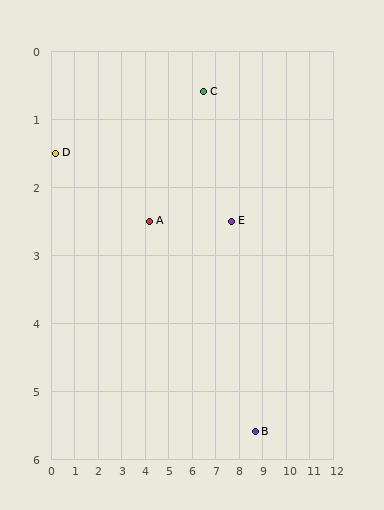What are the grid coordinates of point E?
Point E is at approximately (7.7, 2.5).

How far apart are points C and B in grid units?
Points C and B are about 5.5 grid units apart.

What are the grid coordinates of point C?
Point C is at approximately (6.5, 0.6).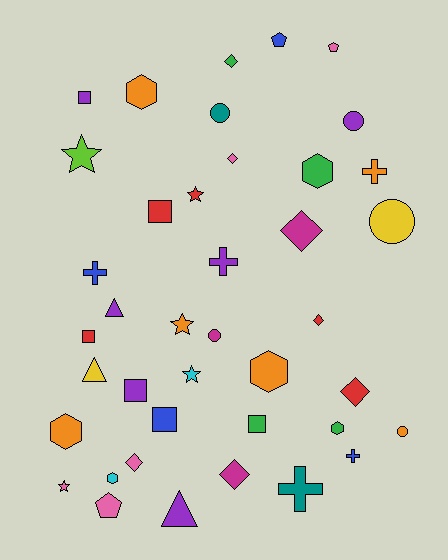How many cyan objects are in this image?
There are 2 cyan objects.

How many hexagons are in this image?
There are 6 hexagons.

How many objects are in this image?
There are 40 objects.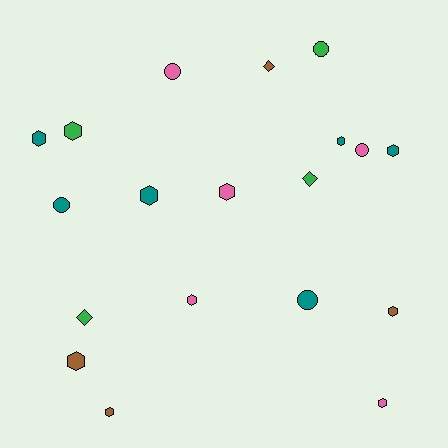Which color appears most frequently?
Teal, with 6 objects.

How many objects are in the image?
There are 19 objects.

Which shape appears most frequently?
Hexagon, with 11 objects.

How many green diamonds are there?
There are 2 green diamonds.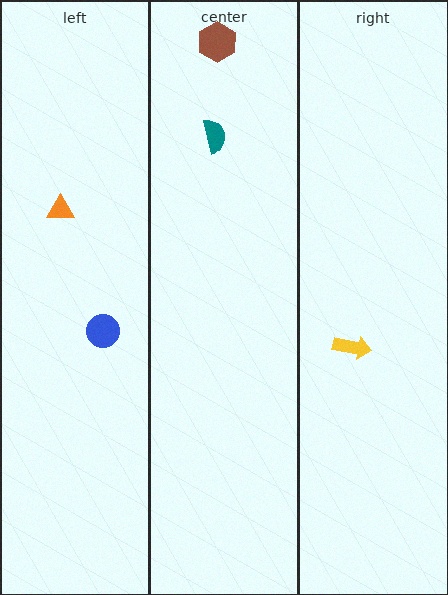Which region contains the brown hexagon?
The center region.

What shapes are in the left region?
The blue circle, the orange triangle.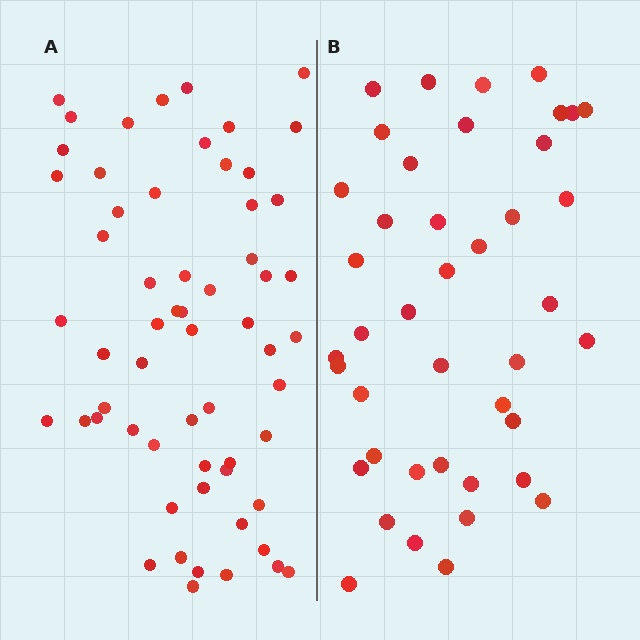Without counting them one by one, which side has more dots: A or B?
Region A (the left region) has more dots.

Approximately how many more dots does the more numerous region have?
Region A has approximately 20 more dots than region B.